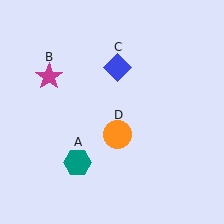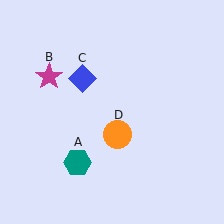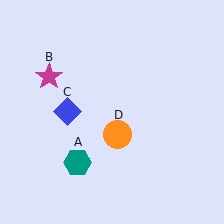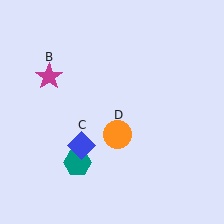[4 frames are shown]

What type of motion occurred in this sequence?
The blue diamond (object C) rotated counterclockwise around the center of the scene.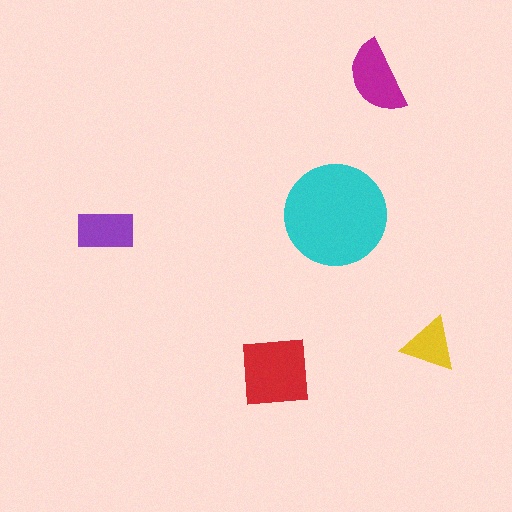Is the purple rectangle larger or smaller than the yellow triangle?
Larger.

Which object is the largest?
The cyan circle.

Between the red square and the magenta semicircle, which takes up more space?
The red square.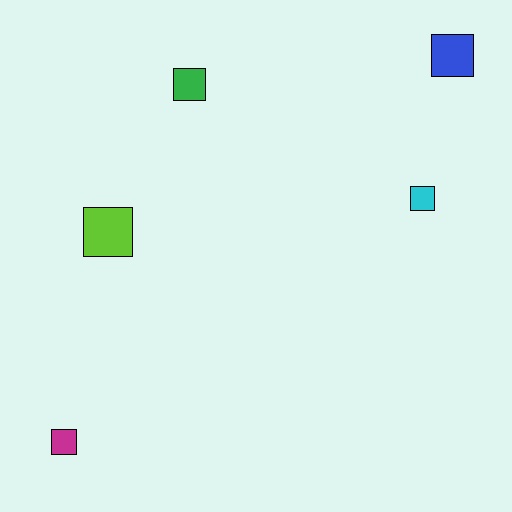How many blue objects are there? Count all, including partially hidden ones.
There is 1 blue object.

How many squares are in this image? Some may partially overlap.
There are 5 squares.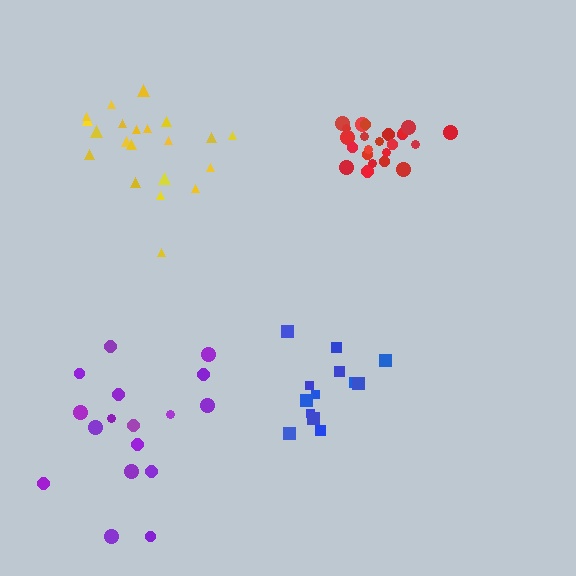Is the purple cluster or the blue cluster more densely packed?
Blue.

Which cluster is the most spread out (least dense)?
Purple.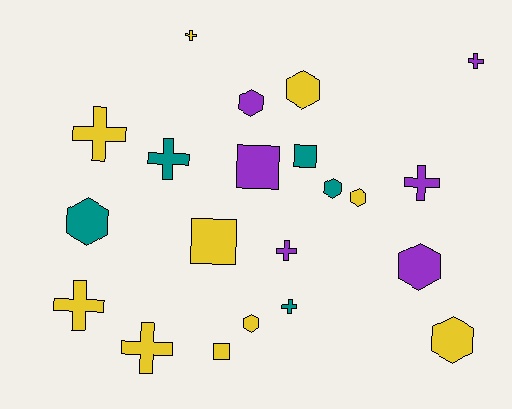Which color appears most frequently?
Yellow, with 10 objects.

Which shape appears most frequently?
Cross, with 9 objects.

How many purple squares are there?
There is 1 purple square.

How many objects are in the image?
There are 21 objects.